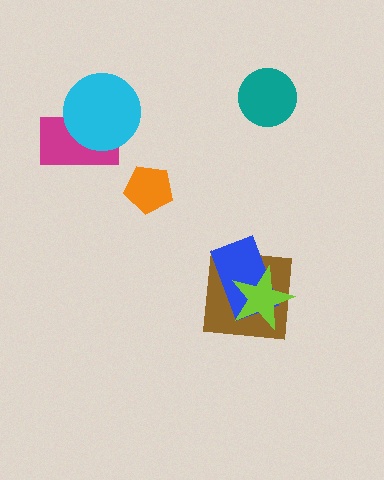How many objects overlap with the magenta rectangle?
1 object overlaps with the magenta rectangle.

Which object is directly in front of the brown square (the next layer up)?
The blue rectangle is directly in front of the brown square.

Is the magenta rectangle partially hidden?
Yes, it is partially covered by another shape.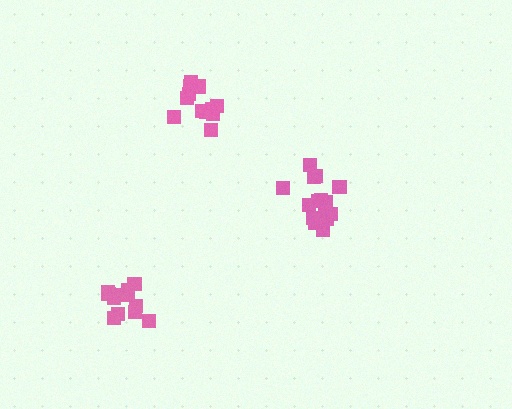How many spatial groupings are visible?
There are 3 spatial groupings.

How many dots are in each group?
Group 1: 13 dots, Group 2: 12 dots, Group 3: 16 dots (41 total).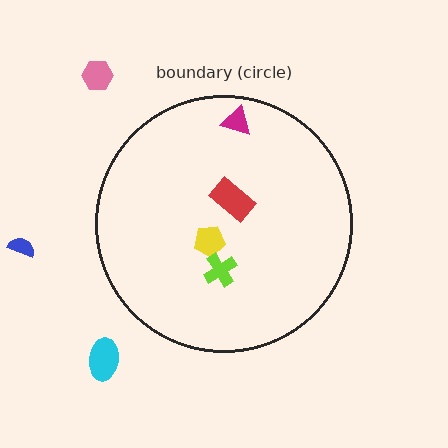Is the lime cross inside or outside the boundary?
Inside.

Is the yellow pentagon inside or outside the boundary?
Inside.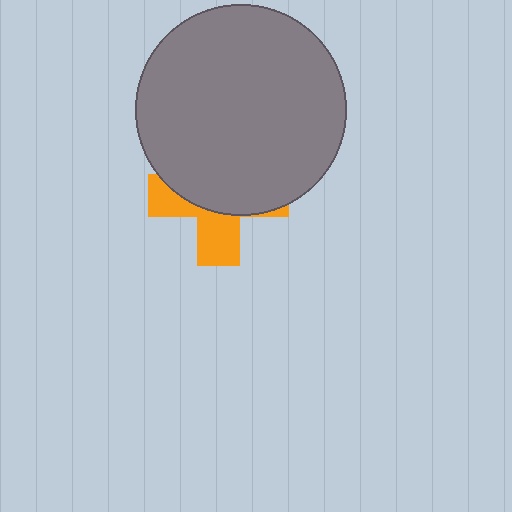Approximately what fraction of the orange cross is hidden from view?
Roughly 62% of the orange cross is hidden behind the gray circle.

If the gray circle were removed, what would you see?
You would see the complete orange cross.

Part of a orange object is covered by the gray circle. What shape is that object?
It is a cross.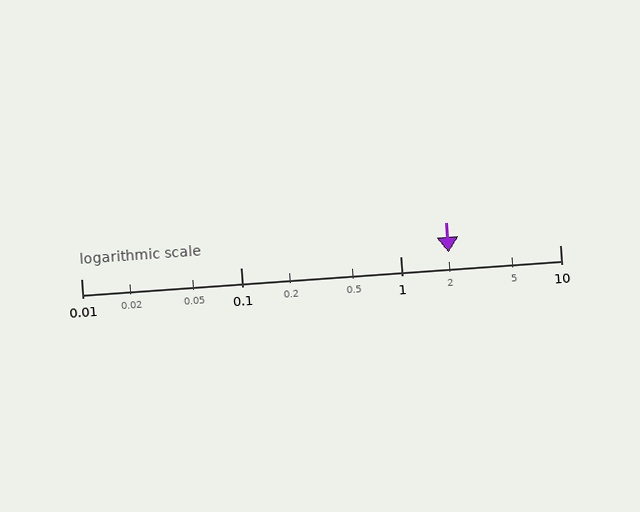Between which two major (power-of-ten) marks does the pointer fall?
The pointer is between 1 and 10.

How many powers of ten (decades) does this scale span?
The scale spans 3 decades, from 0.01 to 10.